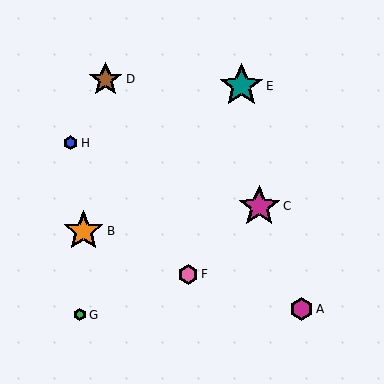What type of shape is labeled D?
Shape D is a brown star.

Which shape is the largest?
The teal star (labeled E) is the largest.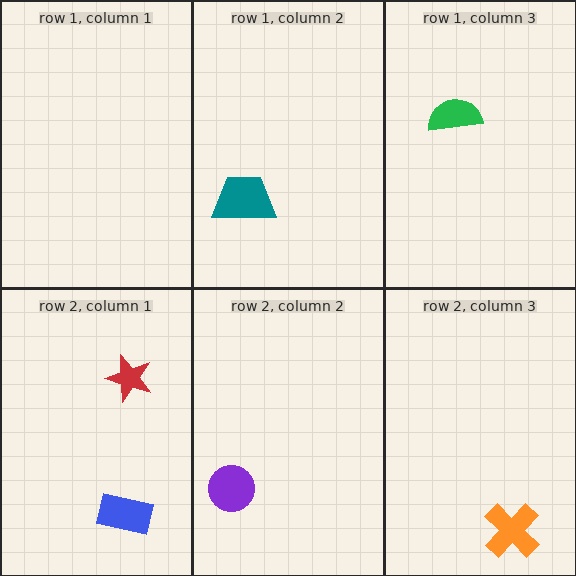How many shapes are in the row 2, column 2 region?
1.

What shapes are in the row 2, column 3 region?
The orange cross.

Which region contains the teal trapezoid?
The row 1, column 2 region.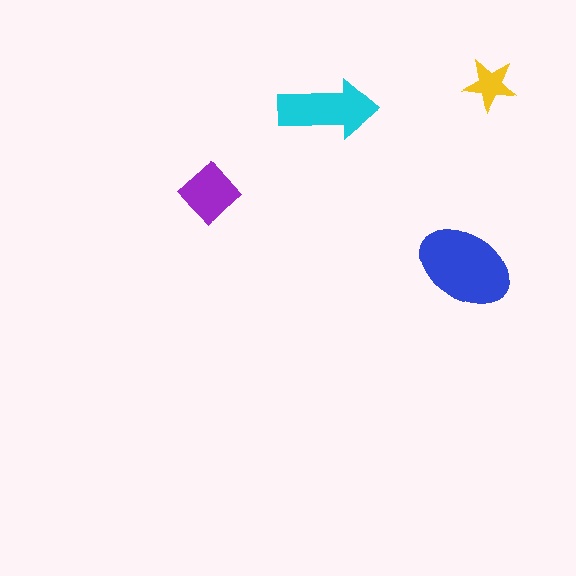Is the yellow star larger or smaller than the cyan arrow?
Smaller.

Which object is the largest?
The blue ellipse.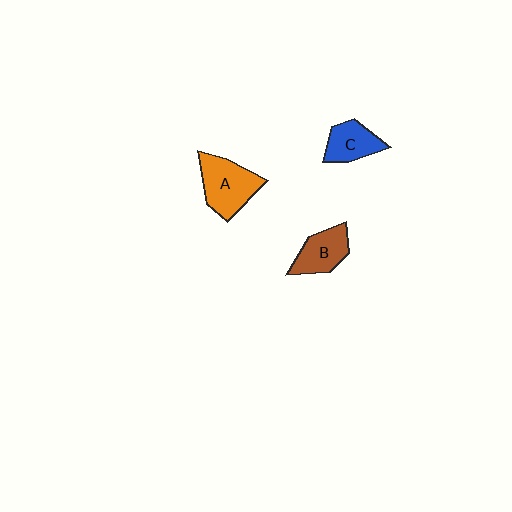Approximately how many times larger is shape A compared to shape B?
Approximately 1.3 times.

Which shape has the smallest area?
Shape C (blue).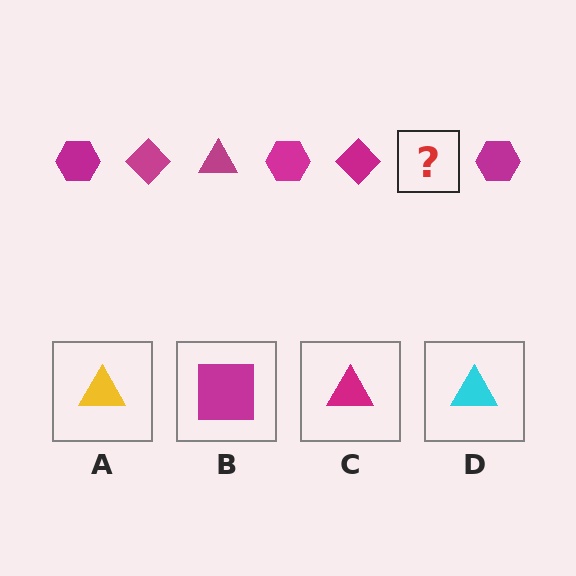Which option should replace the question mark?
Option C.